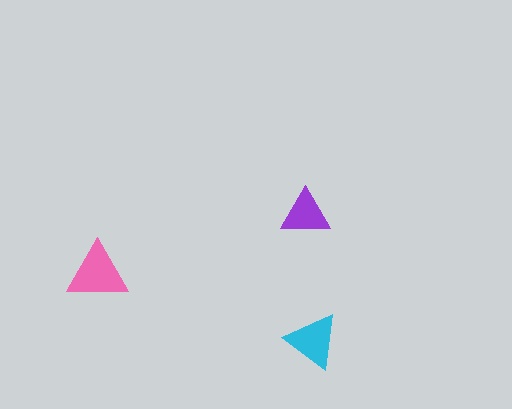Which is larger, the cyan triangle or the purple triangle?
The cyan one.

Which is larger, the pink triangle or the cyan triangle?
The pink one.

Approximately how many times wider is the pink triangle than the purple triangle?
About 1.5 times wider.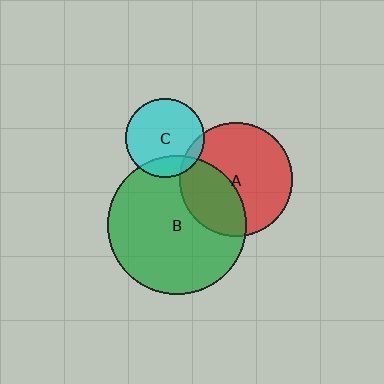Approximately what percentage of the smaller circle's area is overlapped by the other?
Approximately 20%.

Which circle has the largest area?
Circle B (green).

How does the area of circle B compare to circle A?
Approximately 1.5 times.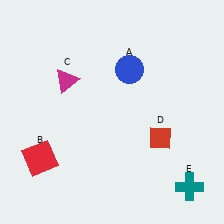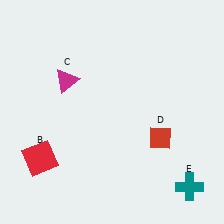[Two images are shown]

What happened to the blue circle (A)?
The blue circle (A) was removed in Image 2. It was in the top-right area of Image 1.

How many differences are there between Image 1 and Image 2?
There is 1 difference between the two images.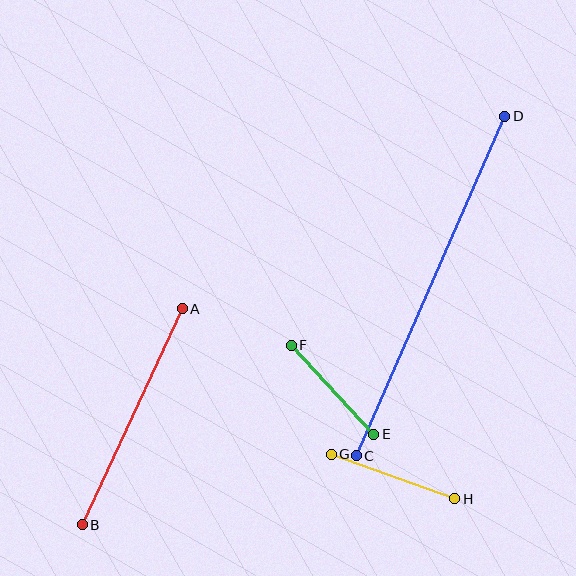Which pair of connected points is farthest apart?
Points C and D are farthest apart.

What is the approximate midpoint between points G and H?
The midpoint is at approximately (393, 477) pixels.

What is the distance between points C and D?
The distance is approximately 370 pixels.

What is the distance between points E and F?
The distance is approximately 121 pixels.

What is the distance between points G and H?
The distance is approximately 131 pixels.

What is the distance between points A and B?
The distance is approximately 238 pixels.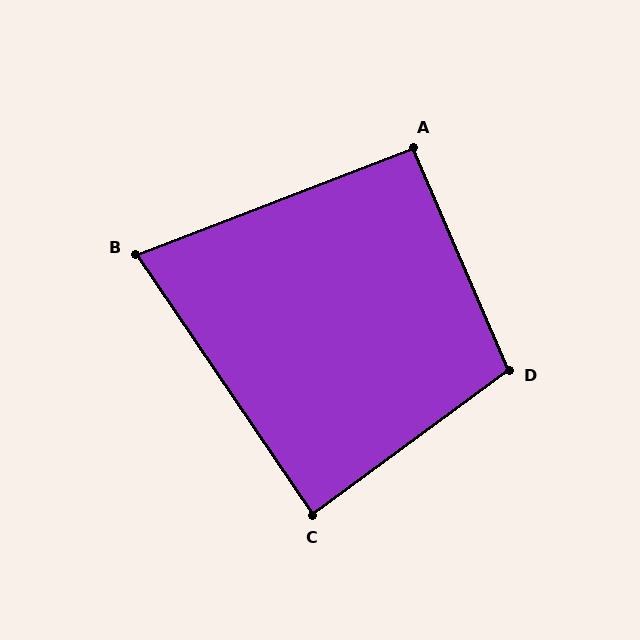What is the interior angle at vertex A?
Approximately 92 degrees (approximately right).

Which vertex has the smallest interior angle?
B, at approximately 77 degrees.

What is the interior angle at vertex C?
Approximately 88 degrees (approximately right).